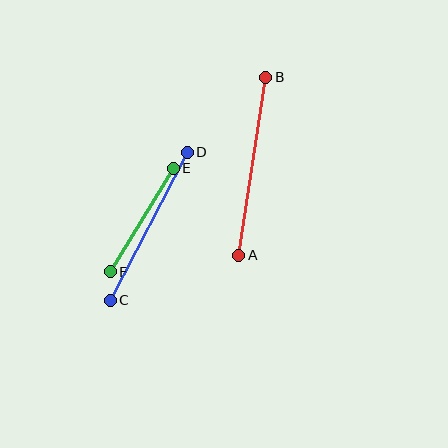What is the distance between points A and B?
The distance is approximately 180 pixels.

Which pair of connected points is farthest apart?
Points A and B are farthest apart.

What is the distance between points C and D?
The distance is approximately 167 pixels.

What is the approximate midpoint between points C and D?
The midpoint is at approximately (149, 226) pixels.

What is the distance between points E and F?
The distance is approximately 121 pixels.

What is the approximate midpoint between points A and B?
The midpoint is at approximately (252, 166) pixels.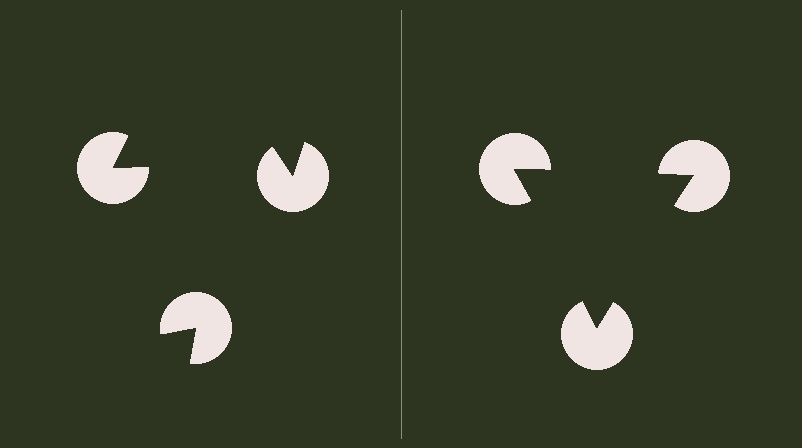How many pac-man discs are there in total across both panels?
6 — 3 on each side.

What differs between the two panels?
The pac-man discs are positioned identically on both sides; only the wedge orientations differ. On the right they align to a triangle; on the left they are misaligned.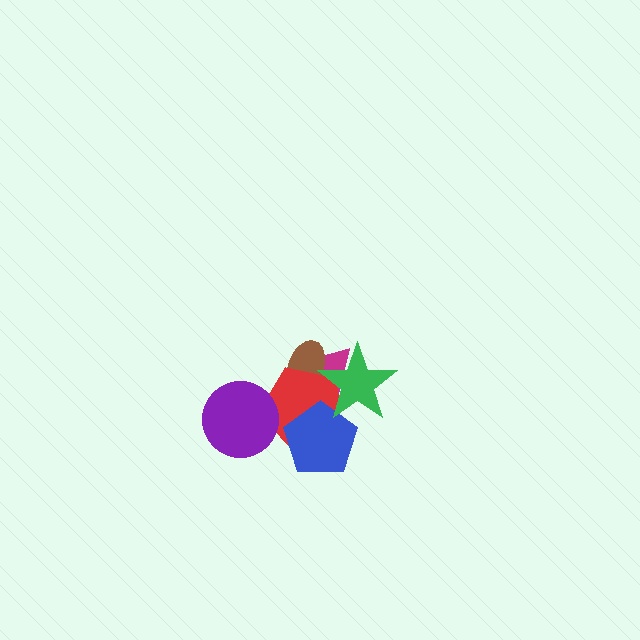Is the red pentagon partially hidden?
Yes, it is partially covered by another shape.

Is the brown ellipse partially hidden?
Yes, it is partially covered by another shape.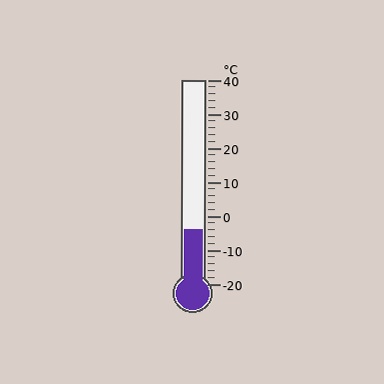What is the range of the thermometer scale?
The thermometer scale ranges from -20°C to 40°C.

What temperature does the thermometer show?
The thermometer shows approximately -4°C.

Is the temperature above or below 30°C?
The temperature is below 30°C.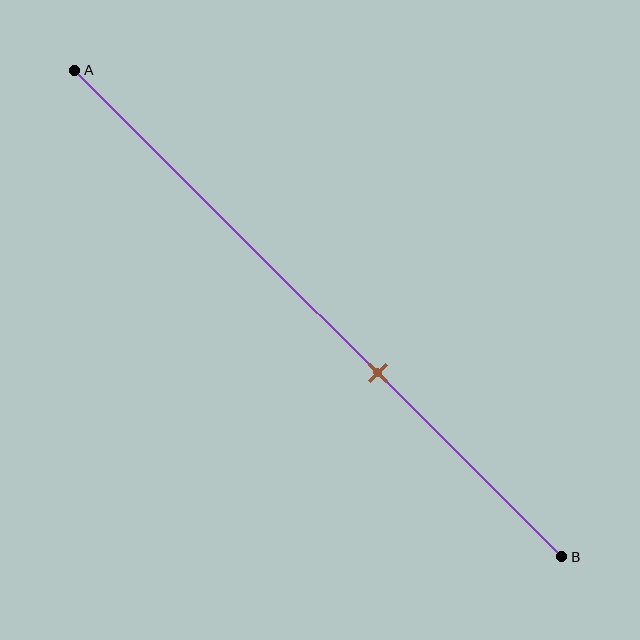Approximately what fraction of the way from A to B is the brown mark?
The brown mark is approximately 60% of the way from A to B.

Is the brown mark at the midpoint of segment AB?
No, the mark is at about 60% from A, not at the 50% midpoint.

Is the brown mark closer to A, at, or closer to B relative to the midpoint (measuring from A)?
The brown mark is closer to point B than the midpoint of segment AB.